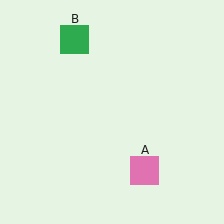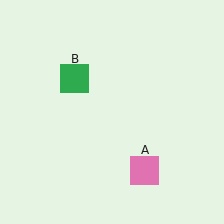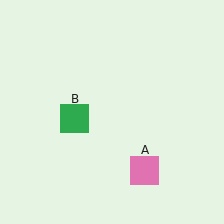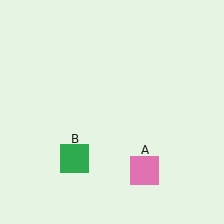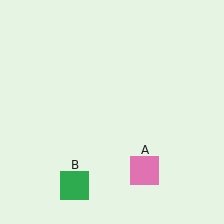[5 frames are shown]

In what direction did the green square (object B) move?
The green square (object B) moved down.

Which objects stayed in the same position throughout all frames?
Pink square (object A) remained stationary.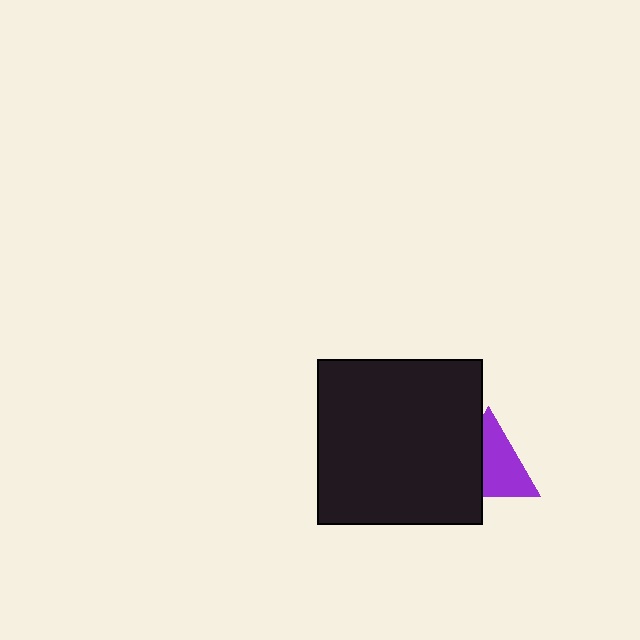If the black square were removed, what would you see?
You would see the complete purple triangle.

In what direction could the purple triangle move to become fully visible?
The purple triangle could move right. That would shift it out from behind the black square entirely.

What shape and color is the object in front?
The object in front is a black square.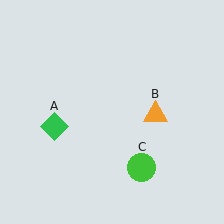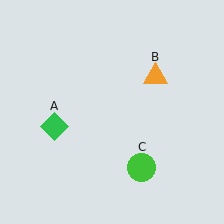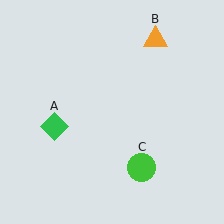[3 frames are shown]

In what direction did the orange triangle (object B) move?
The orange triangle (object B) moved up.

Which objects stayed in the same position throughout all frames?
Green diamond (object A) and green circle (object C) remained stationary.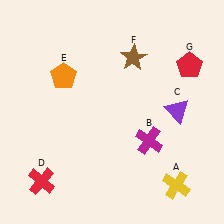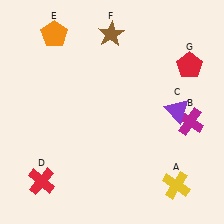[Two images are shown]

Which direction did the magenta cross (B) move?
The magenta cross (B) moved right.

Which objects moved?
The objects that moved are: the magenta cross (B), the orange pentagon (E), the brown star (F).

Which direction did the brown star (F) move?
The brown star (F) moved up.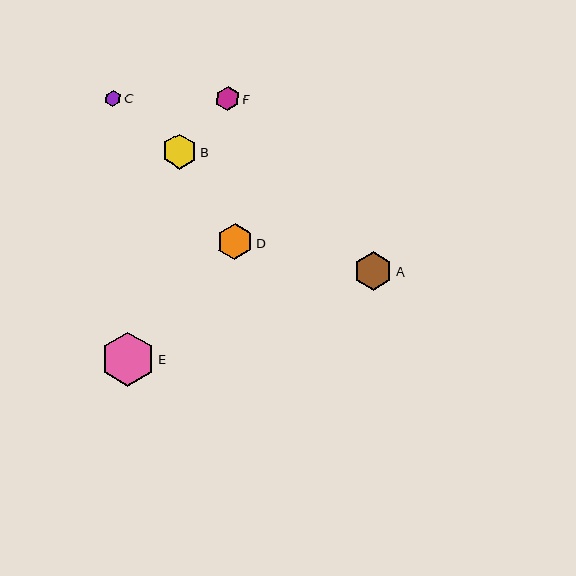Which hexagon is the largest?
Hexagon E is the largest with a size of approximately 54 pixels.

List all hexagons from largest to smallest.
From largest to smallest: E, A, D, B, F, C.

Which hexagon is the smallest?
Hexagon C is the smallest with a size of approximately 16 pixels.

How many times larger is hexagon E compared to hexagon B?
Hexagon E is approximately 1.6 times the size of hexagon B.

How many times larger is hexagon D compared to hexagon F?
Hexagon D is approximately 1.5 times the size of hexagon F.